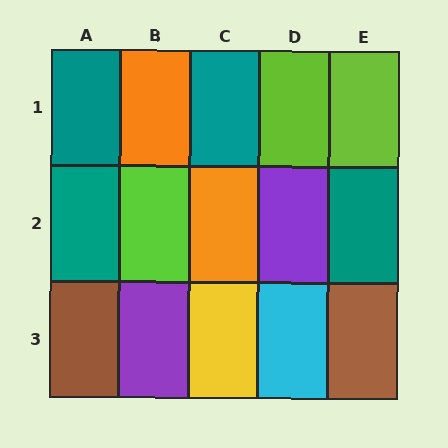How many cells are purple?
2 cells are purple.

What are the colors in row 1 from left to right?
Teal, orange, teal, lime, lime.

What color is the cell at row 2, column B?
Lime.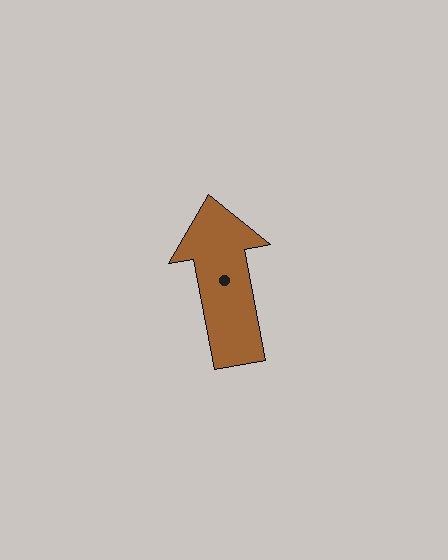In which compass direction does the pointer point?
North.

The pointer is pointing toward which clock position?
Roughly 12 o'clock.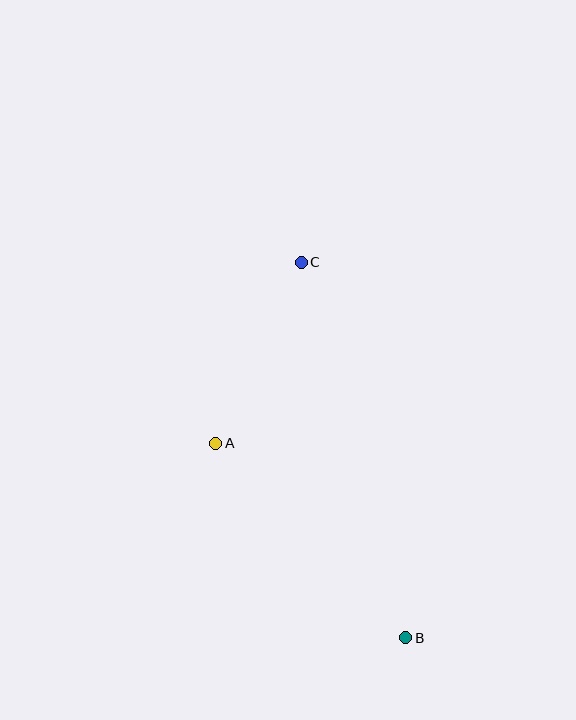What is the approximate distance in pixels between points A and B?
The distance between A and B is approximately 272 pixels.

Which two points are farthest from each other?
Points B and C are farthest from each other.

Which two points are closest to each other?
Points A and C are closest to each other.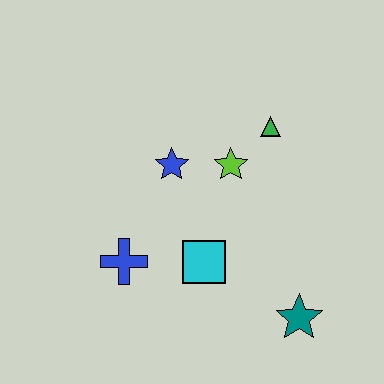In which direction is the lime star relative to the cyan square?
The lime star is above the cyan square.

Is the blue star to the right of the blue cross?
Yes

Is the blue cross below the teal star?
No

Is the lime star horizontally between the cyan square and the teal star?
Yes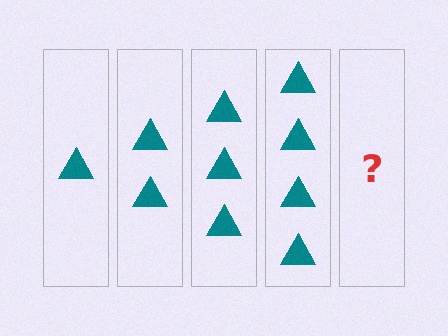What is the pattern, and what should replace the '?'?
The pattern is that each step adds one more triangle. The '?' should be 5 triangles.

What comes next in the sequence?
The next element should be 5 triangles.